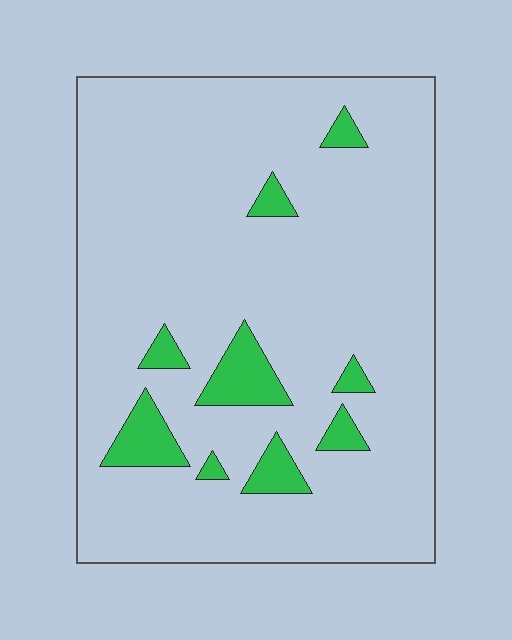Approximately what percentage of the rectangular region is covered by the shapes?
Approximately 10%.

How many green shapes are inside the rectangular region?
9.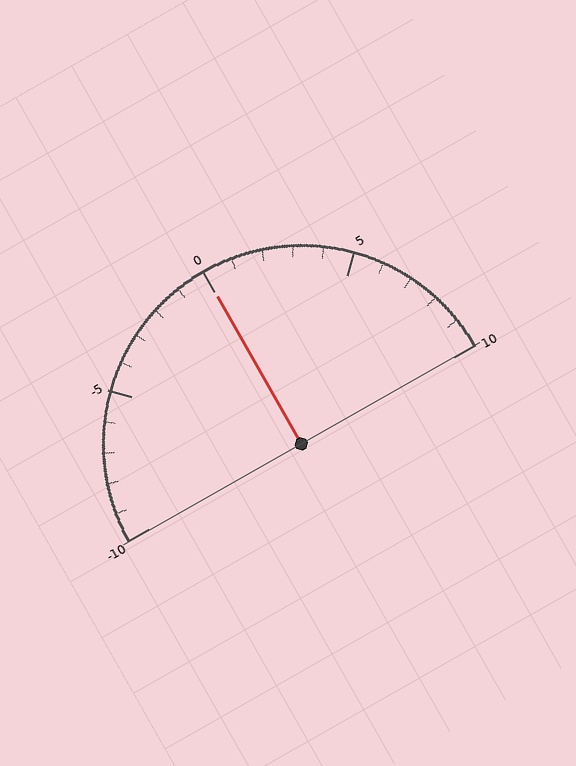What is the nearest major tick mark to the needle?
The nearest major tick mark is 0.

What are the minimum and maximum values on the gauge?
The gauge ranges from -10 to 10.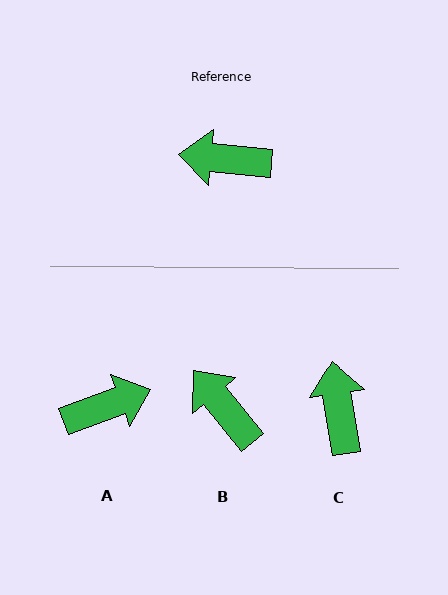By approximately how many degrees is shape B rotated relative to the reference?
Approximately 45 degrees clockwise.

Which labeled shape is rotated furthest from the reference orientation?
A, about 154 degrees away.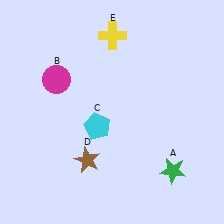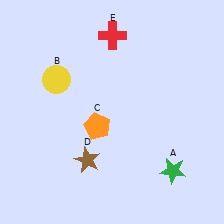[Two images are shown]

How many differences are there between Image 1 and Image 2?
There are 3 differences between the two images.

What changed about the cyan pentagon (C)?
In Image 1, C is cyan. In Image 2, it changed to orange.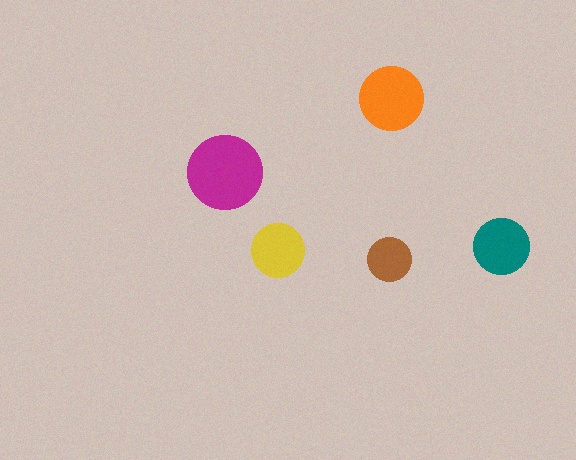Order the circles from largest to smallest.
the magenta one, the orange one, the teal one, the yellow one, the brown one.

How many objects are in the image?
There are 5 objects in the image.